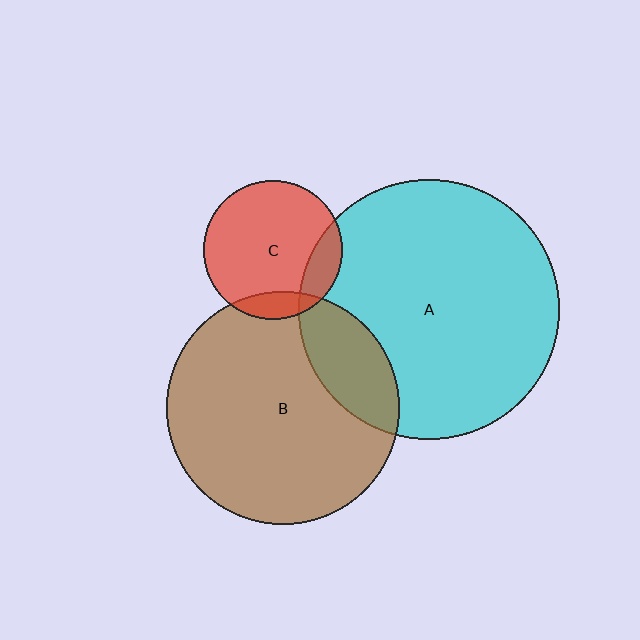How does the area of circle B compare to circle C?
Approximately 2.8 times.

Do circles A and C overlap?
Yes.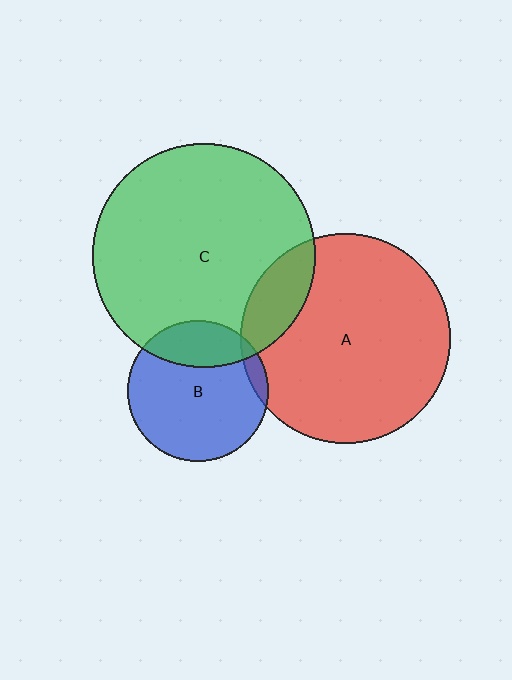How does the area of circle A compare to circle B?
Approximately 2.2 times.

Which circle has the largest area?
Circle C (green).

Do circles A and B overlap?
Yes.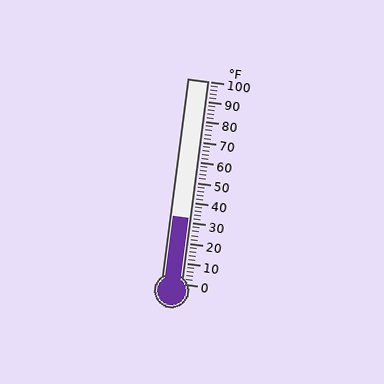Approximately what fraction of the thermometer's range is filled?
The thermometer is filled to approximately 30% of its range.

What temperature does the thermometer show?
The thermometer shows approximately 32°F.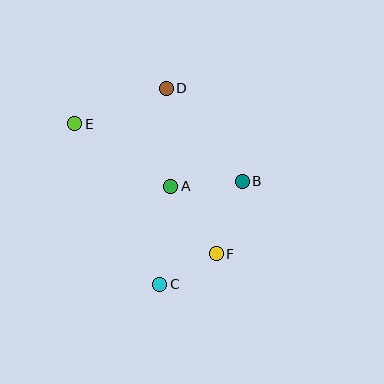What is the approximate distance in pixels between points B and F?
The distance between B and F is approximately 77 pixels.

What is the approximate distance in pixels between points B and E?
The distance between B and E is approximately 177 pixels.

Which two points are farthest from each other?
Points C and D are farthest from each other.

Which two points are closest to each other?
Points C and F are closest to each other.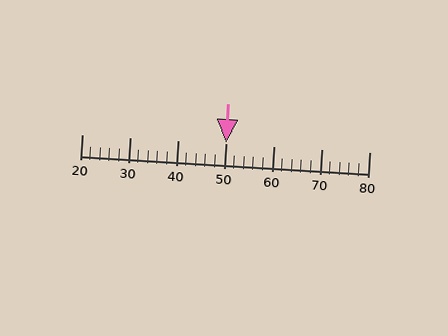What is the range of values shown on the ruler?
The ruler shows values from 20 to 80.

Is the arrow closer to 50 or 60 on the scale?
The arrow is closer to 50.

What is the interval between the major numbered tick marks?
The major tick marks are spaced 10 units apart.